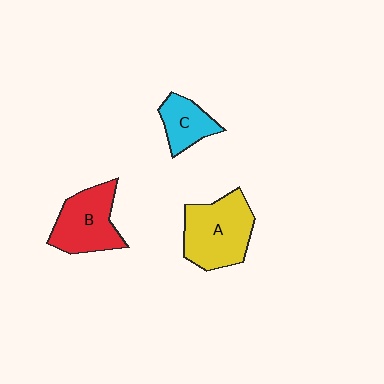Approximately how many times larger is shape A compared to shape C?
Approximately 1.9 times.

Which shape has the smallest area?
Shape C (cyan).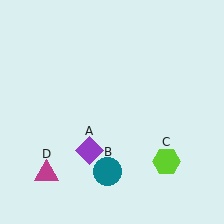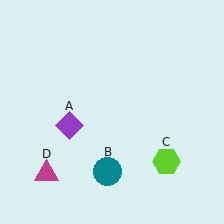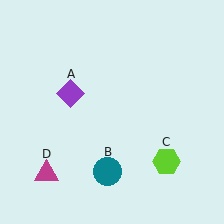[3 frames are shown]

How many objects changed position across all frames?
1 object changed position: purple diamond (object A).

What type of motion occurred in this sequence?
The purple diamond (object A) rotated clockwise around the center of the scene.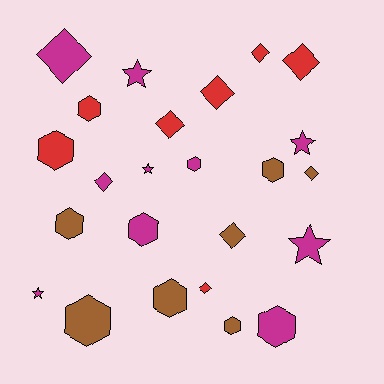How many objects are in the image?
There are 24 objects.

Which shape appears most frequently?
Hexagon, with 10 objects.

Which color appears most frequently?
Magenta, with 10 objects.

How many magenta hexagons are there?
There are 3 magenta hexagons.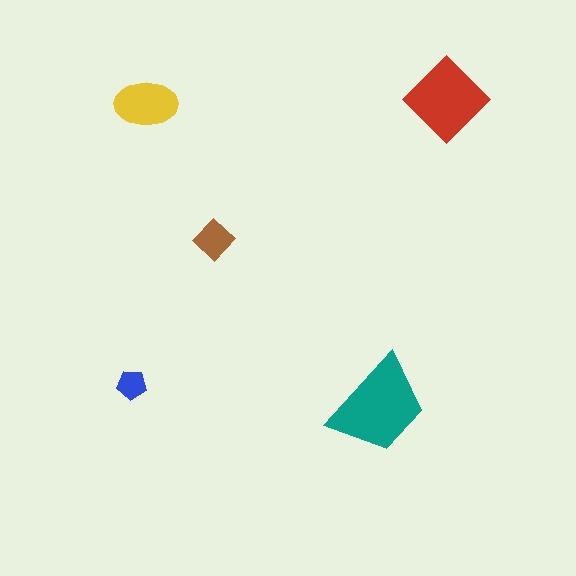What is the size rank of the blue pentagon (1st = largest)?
5th.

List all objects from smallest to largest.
The blue pentagon, the brown diamond, the yellow ellipse, the red diamond, the teal trapezoid.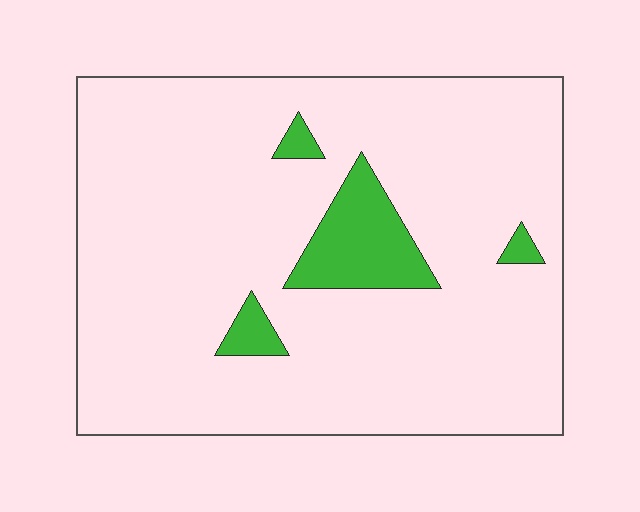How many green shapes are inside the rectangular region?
4.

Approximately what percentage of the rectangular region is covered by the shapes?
Approximately 10%.